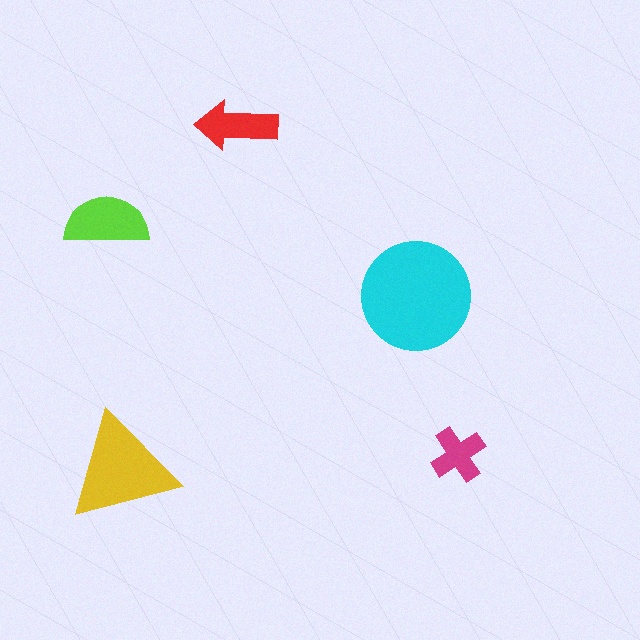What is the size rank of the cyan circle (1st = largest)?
1st.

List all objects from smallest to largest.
The magenta cross, the red arrow, the lime semicircle, the yellow triangle, the cyan circle.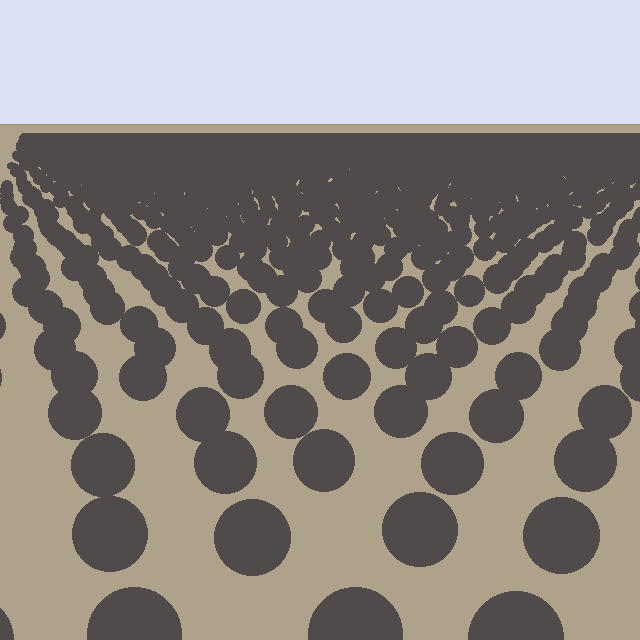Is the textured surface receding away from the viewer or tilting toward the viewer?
The surface is receding away from the viewer. Texture elements get smaller and denser toward the top.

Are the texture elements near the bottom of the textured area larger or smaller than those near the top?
Larger. Near the bottom, elements are closer to the viewer and appear at a bigger on-screen size.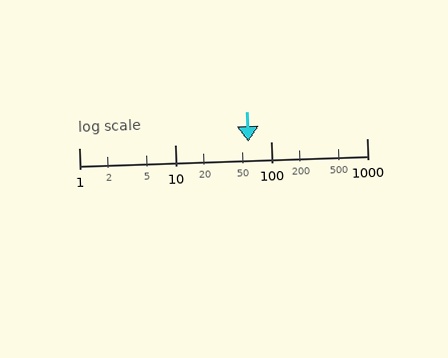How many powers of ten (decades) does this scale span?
The scale spans 3 decades, from 1 to 1000.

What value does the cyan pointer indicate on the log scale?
The pointer indicates approximately 58.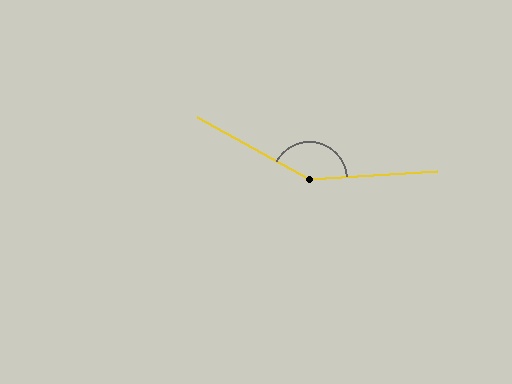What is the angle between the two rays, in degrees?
Approximately 147 degrees.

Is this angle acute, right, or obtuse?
It is obtuse.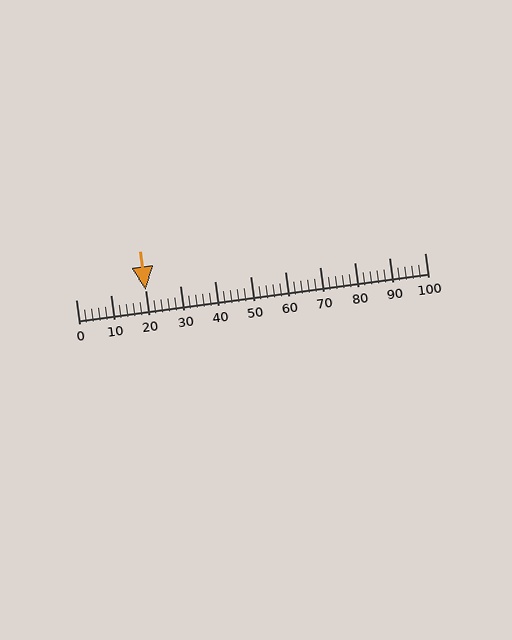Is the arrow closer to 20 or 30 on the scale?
The arrow is closer to 20.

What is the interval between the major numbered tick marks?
The major tick marks are spaced 10 units apart.